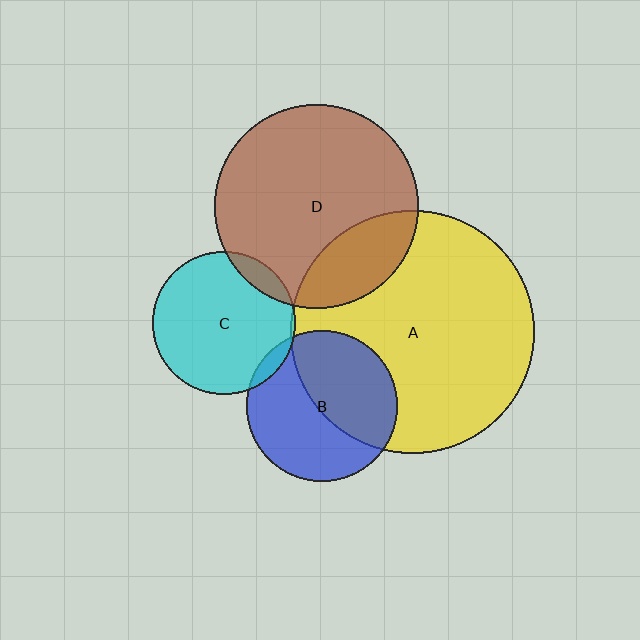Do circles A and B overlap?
Yes.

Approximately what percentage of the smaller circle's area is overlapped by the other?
Approximately 45%.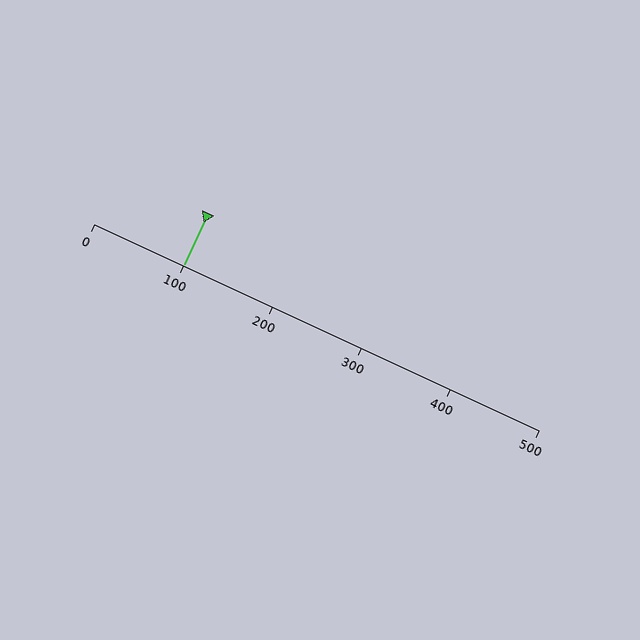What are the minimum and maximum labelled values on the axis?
The axis runs from 0 to 500.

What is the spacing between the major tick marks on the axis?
The major ticks are spaced 100 apart.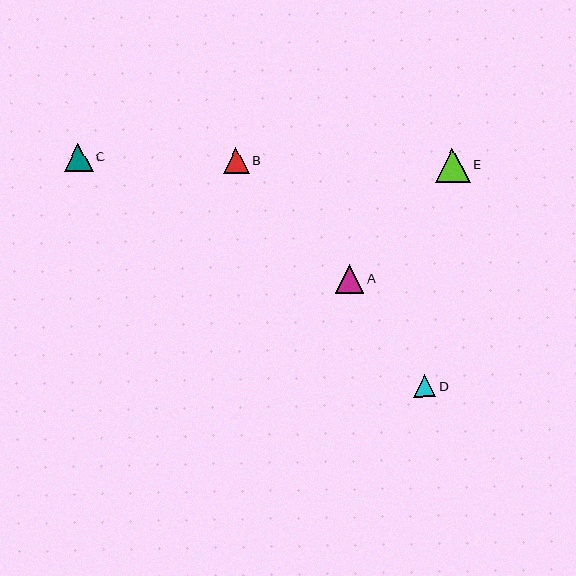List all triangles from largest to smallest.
From largest to smallest: E, C, A, B, D.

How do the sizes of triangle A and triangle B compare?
Triangle A and triangle B are approximately the same size.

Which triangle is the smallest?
Triangle D is the smallest with a size of approximately 23 pixels.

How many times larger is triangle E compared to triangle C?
Triangle E is approximately 1.2 times the size of triangle C.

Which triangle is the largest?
Triangle E is the largest with a size of approximately 34 pixels.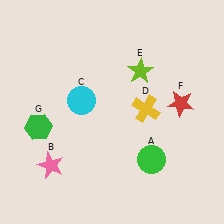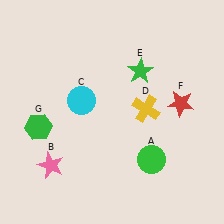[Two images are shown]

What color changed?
The star (E) changed from lime in Image 1 to green in Image 2.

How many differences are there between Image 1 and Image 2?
There is 1 difference between the two images.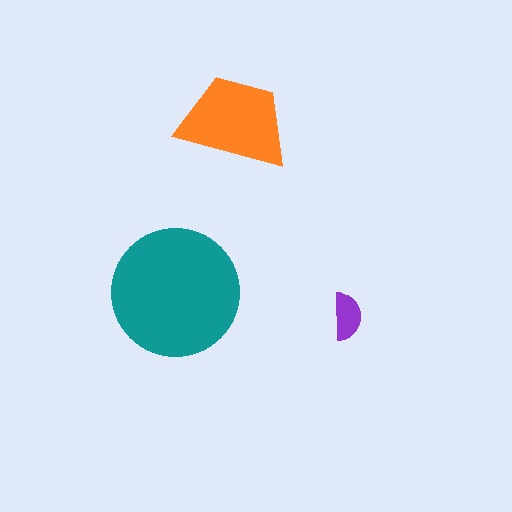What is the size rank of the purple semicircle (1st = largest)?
3rd.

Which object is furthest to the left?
The teal circle is leftmost.